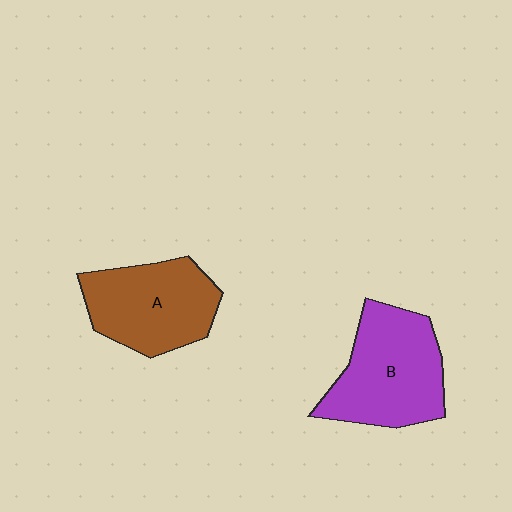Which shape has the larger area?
Shape B (purple).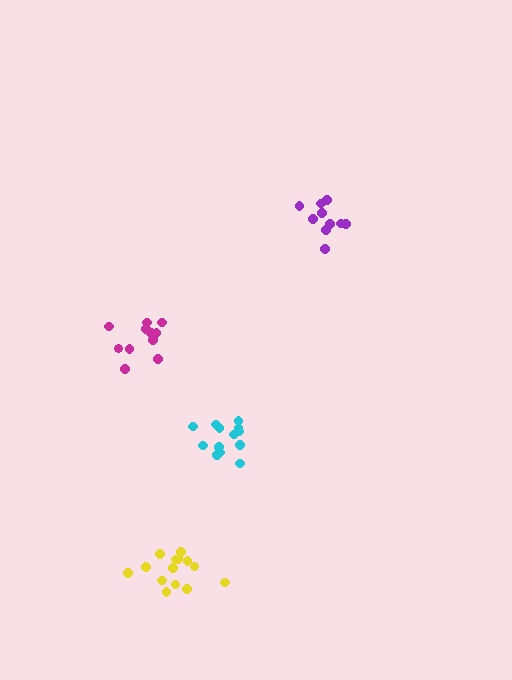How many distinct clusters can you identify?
There are 4 distinct clusters.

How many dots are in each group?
Group 1: 13 dots, Group 2: 10 dots, Group 3: 11 dots, Group 4: 14 dots (48 total).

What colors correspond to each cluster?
The clusters are colored: cyan, purple, magenta, yellow.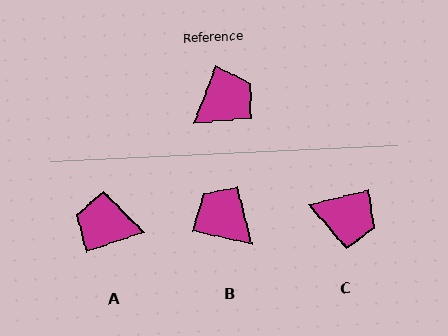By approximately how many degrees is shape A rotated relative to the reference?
Approximately 130 degrees counter-clockwise.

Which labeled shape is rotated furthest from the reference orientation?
A, about 130 degrees away.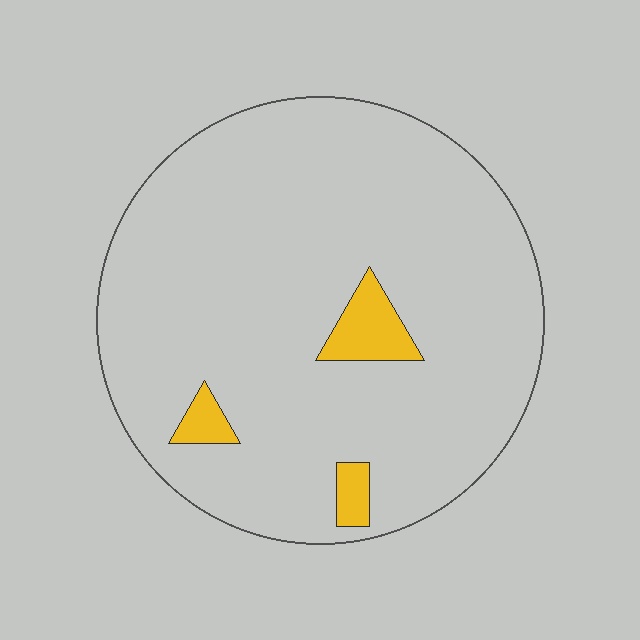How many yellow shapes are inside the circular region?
3.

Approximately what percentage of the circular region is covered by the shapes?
Approximately 5%.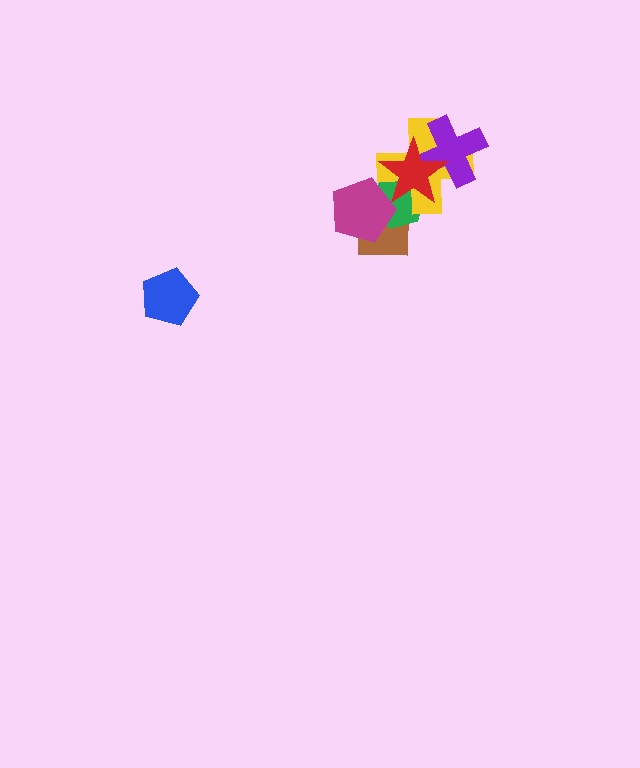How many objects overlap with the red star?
4 objects overlap with the red star.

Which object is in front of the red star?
The magenta pentagon is in front of the red star.